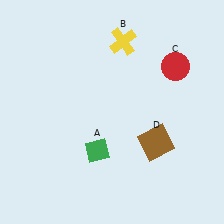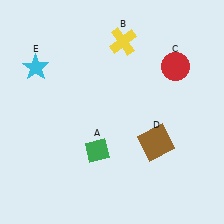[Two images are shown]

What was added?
A cyan star (E) was added in Image 2.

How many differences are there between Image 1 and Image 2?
There is 1 difference between the two images.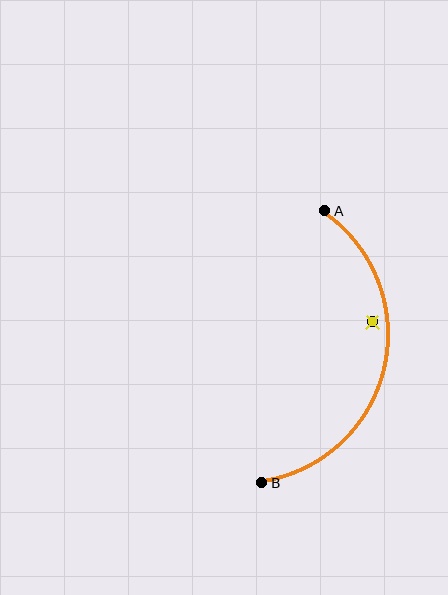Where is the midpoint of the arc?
The arc midpoint is the point on the curve farthest from the straight line joining A and B. It sits to the right of that line.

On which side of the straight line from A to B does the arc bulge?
The arc bulges to the right of the straight line connecting A and B.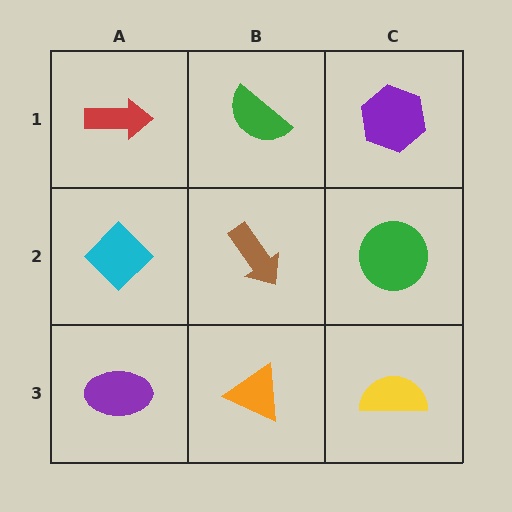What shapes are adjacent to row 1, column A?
A cyan diamond (row 2, column A), a green semicircle (row 1, column B).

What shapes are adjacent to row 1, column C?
A green circle (row 2, column C), a green semicircle (row 1, column B).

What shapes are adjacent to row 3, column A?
A cyan diamond (row 2, column A), an orange triangle (row 3, column B).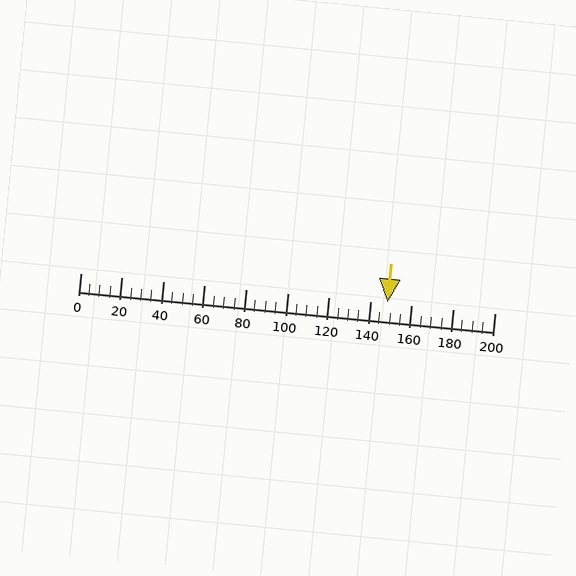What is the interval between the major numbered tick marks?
The major tick marks are spaced 20 units apart.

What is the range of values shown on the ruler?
The ruler shows values from 0 to 200.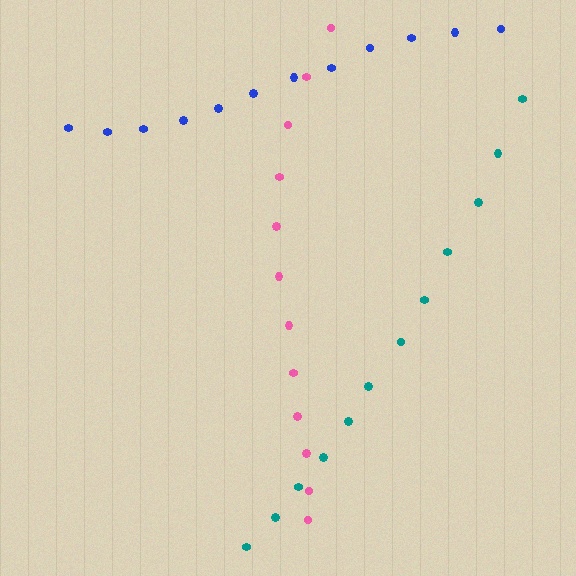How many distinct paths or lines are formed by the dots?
There are 3 distinct paths.